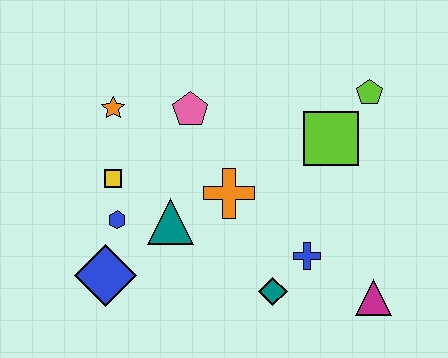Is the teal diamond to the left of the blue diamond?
No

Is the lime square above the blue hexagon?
Yes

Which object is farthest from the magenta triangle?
The orange star is farthest from the magenta triangle.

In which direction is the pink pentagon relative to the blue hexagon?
The pink pentagon is above the blue hexagon.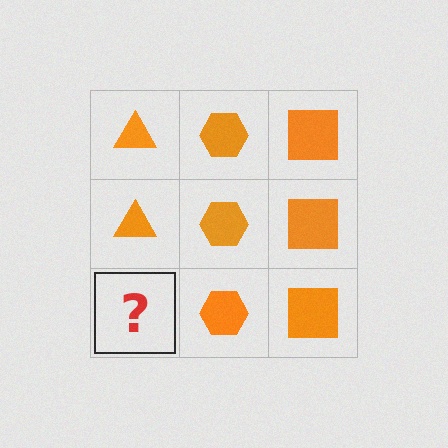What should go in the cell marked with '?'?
The missing cell should contain an orange triangle.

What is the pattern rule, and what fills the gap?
The rule is that each column has a consistent shape. The gap should be filled with an orange triangle.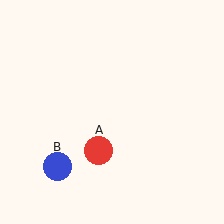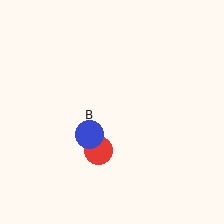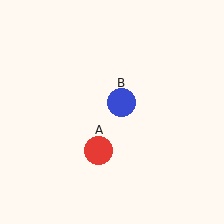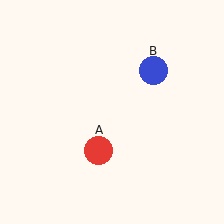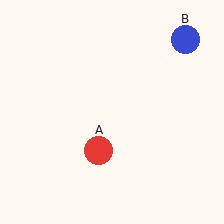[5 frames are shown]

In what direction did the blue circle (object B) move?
The blue circle (object B) moved up and to the right.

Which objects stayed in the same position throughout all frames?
Red circle (object A) remained stationary.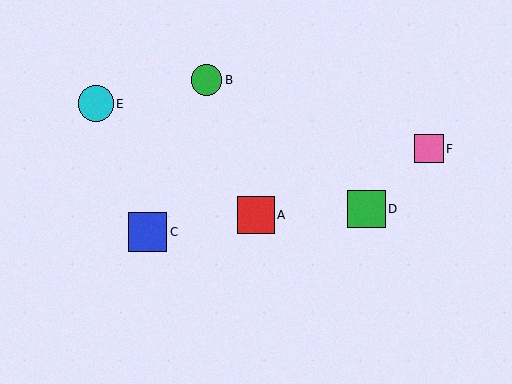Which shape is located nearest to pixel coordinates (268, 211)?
The red square (labeled A) at (256, 215) is nearest to that location.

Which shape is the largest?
The blue square (labeled C) is the largest.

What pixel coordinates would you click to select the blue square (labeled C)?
Click at (147, 232) to select the blue square C.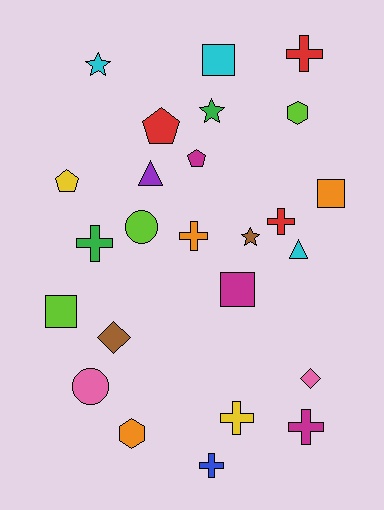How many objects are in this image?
There are 25 objects.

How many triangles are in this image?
There are 2 triangles.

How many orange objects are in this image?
There are 3 orange objects.